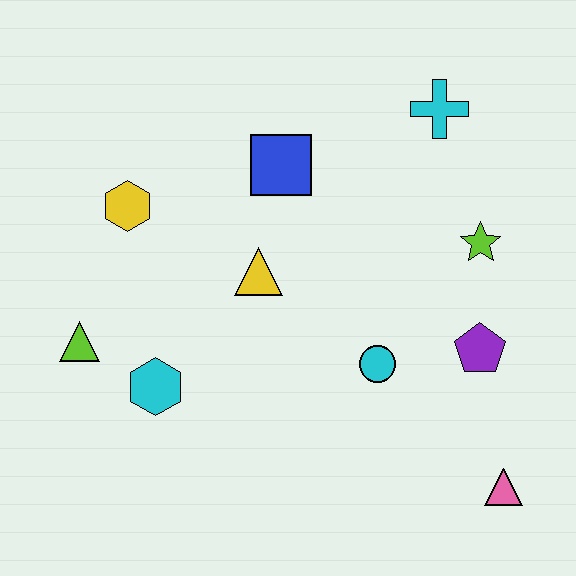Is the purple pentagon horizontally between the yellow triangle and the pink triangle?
Yes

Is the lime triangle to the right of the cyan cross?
No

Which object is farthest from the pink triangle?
The yellow hexagon is farthest from the pink triangle.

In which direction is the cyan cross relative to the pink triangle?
The cyan cross is above the pink triangle.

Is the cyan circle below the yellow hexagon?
Yes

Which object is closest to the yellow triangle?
The blue square is closest to the yellow triangle.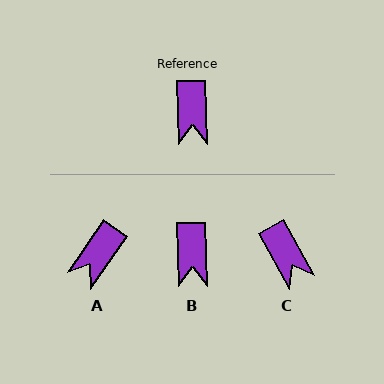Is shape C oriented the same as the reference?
No, it is off by about 28 degrees.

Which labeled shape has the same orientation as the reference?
B.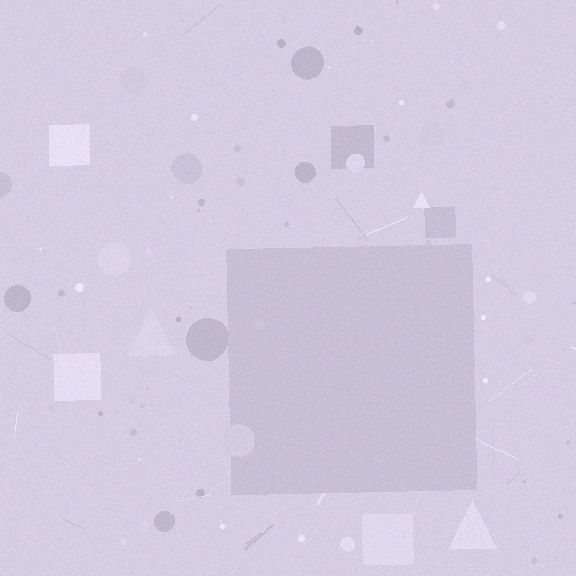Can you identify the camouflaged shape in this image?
The camouflaged shape is a square.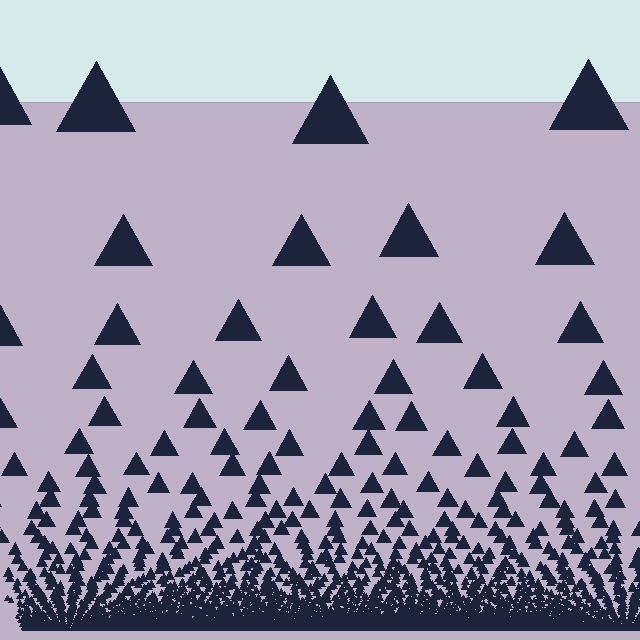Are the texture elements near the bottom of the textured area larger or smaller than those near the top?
Smaller. The gradient is inverted — elements near the bottom are smaller and denser.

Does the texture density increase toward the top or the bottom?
Density increases toward the bottom.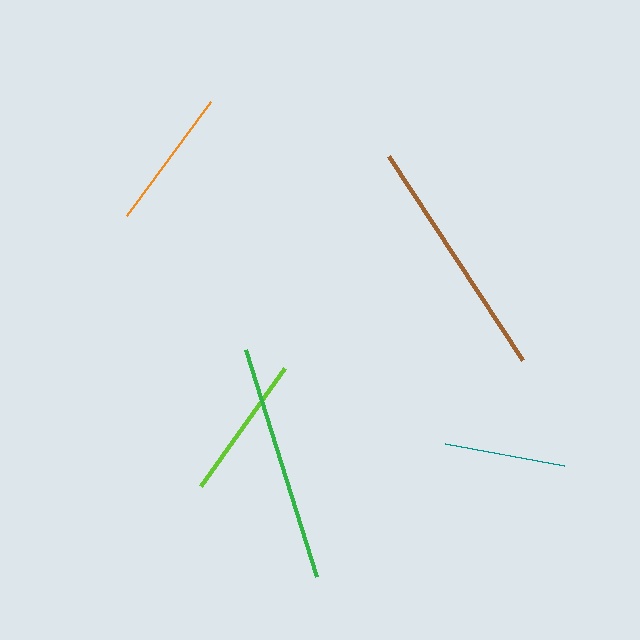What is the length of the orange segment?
The orange segment is approximately 141 pixels long.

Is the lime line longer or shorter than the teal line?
The lime line is longer than the teal line.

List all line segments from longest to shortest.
From longest to shortest: brown, green, lime, orange, teal.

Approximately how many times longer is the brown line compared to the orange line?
The brown line is approximately 1.7 times the length of the orange line.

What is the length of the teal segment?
The teal segment is approximately 121 pixels long.